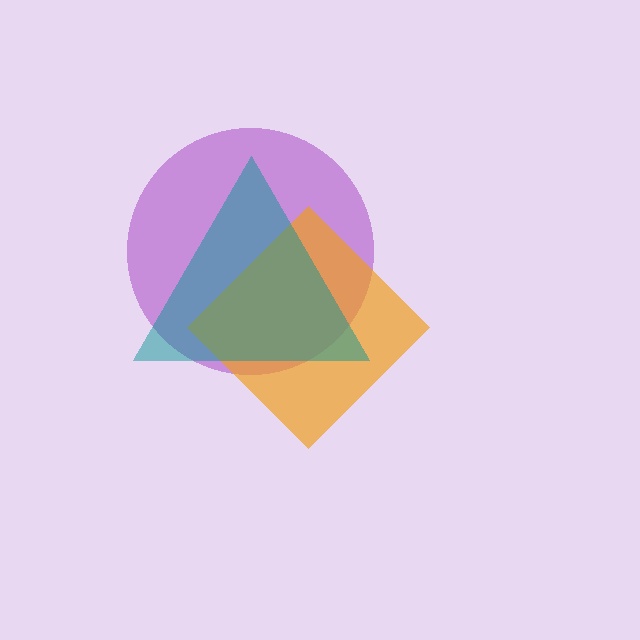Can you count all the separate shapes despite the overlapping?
Yes, there are 3 separate shapes.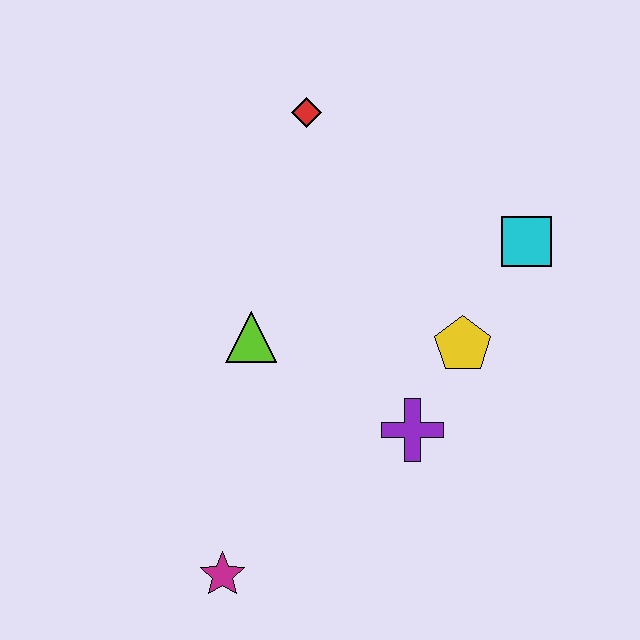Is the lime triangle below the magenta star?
No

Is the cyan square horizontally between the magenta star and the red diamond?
No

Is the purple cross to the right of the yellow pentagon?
No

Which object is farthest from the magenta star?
The red diamond is farthest from the magenta star.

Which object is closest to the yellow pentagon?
The purple cross is closest to the yellow pentagon.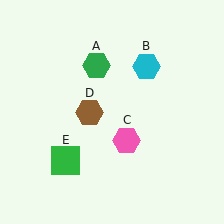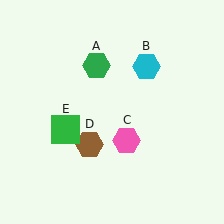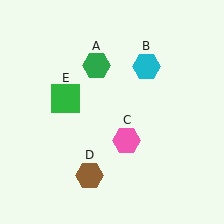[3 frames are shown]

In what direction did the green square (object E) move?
The green square (object E) moved up.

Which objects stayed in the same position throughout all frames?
Green hexagon (object A) and cyan hexagon (object B) and pink hexagon (object C) remained stationary.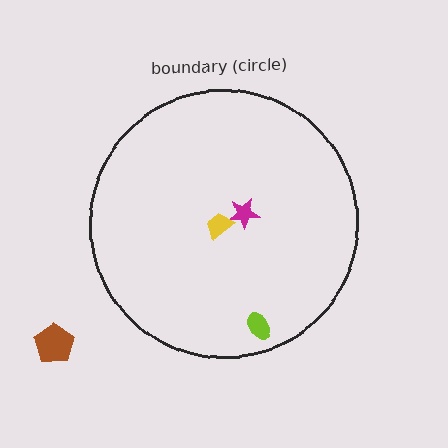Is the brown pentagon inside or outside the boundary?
Outside.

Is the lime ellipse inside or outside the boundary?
Inside.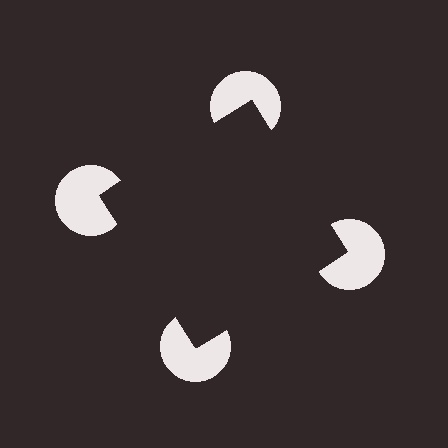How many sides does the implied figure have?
4 sides.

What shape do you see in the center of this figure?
An illusory square — its edges are inferred from the aligned wedge cuts in the pac-man discs, not physically drawn.